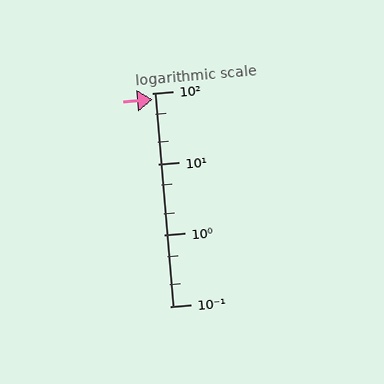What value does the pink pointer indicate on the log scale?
The pointer indicates approximately 81.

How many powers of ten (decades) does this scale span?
The scale spans 3 decades, from 0.1 to 100.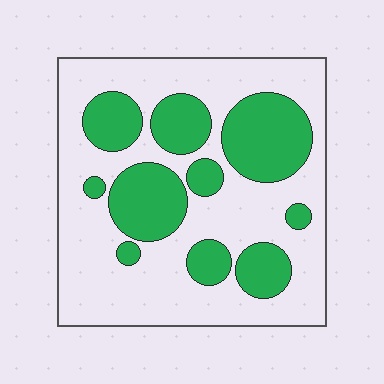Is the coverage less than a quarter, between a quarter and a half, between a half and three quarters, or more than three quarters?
Between a quarter and a half.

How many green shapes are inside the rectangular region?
10.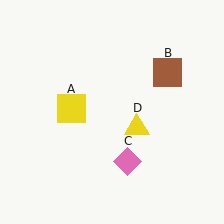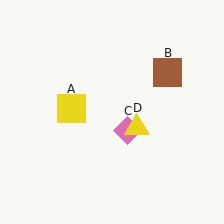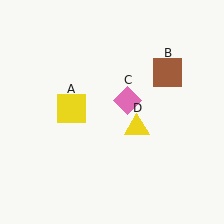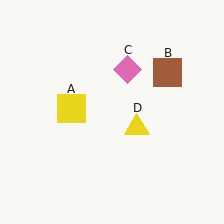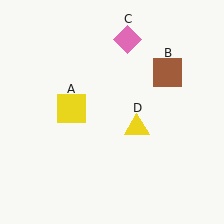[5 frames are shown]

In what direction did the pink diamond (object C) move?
The pink diamond (object C) moved up.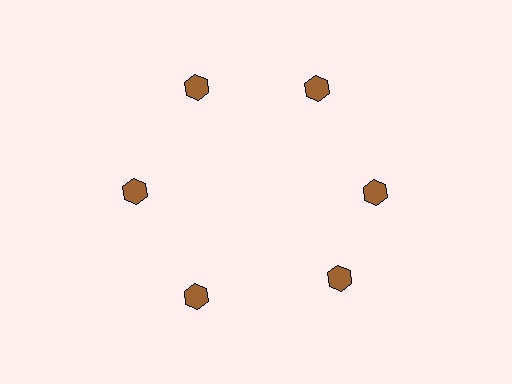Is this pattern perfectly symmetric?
No. The 6 brown hexagons are arranged in a ring, but one element near the 5 o'clock position is rotated out of alignment along the ring, breaking the 6-fold rotational symmetry.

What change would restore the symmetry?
The symmetry would be restored by rotating it back into even spacing with its neighbors so that all 6 hexagons sit at equal angles and equal distance from the center.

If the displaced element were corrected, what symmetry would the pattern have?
It would have 6-fold rotational symmetry — the pattern would map onto itself every 60 degrees.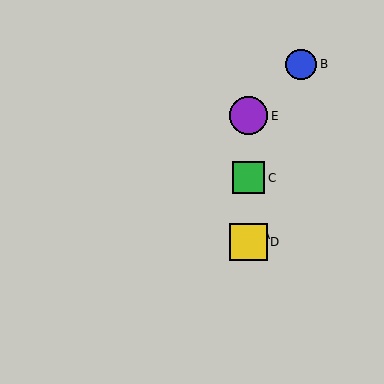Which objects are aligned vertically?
Objects A, C, D, E are aligned vertically.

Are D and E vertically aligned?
Yes, both are at x≈249.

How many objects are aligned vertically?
4 objects (A, C, D, E) are aligned vertically.